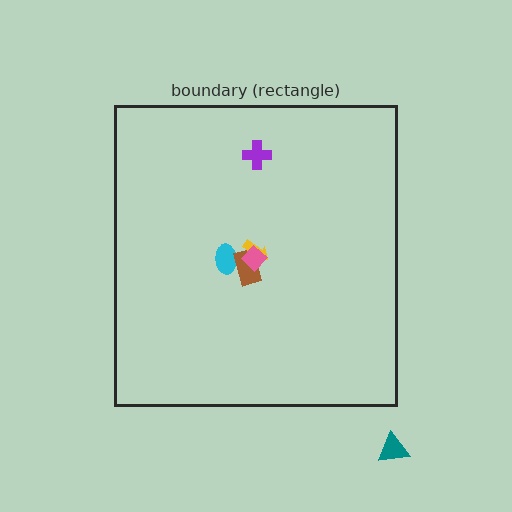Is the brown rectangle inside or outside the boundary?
Inside.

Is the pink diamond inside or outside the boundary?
Inside.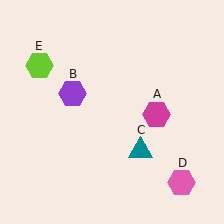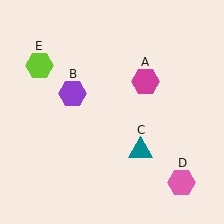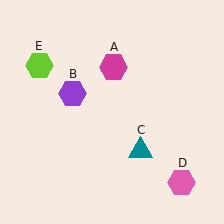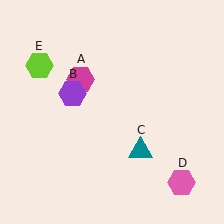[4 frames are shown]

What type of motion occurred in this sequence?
The magenta hexagon (object A) rotated counterclockwise around the center of the scene.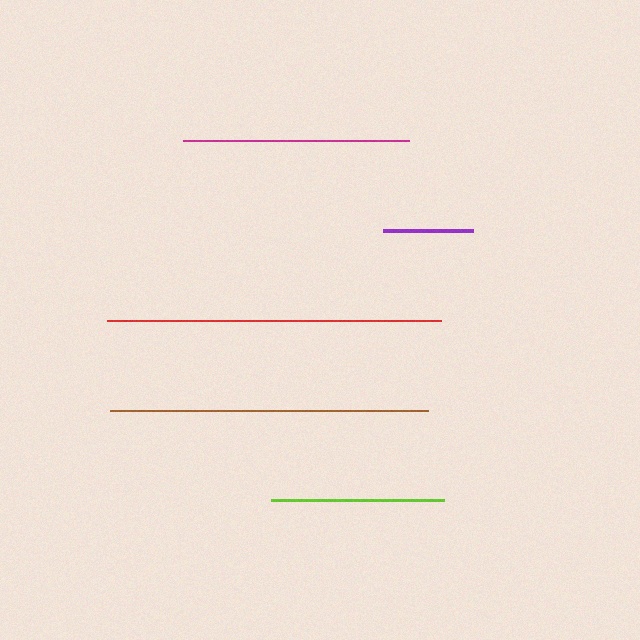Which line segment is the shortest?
The purple line is the shortest at approximately 91 pixels.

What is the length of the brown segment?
The brown segment is approximately 318 pixels long.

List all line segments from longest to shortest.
From longest to shortest: red, brown, magenta, lime, purple.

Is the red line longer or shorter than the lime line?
The red line is longer than the lime line.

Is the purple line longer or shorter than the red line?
The red line is longer than the purple line.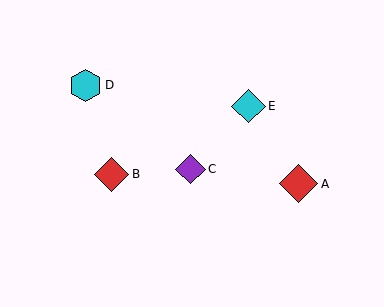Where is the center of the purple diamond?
The center of the purple diamond is at (191, 169).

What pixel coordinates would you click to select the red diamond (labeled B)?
Click at (112, 175) to select the red diamond B.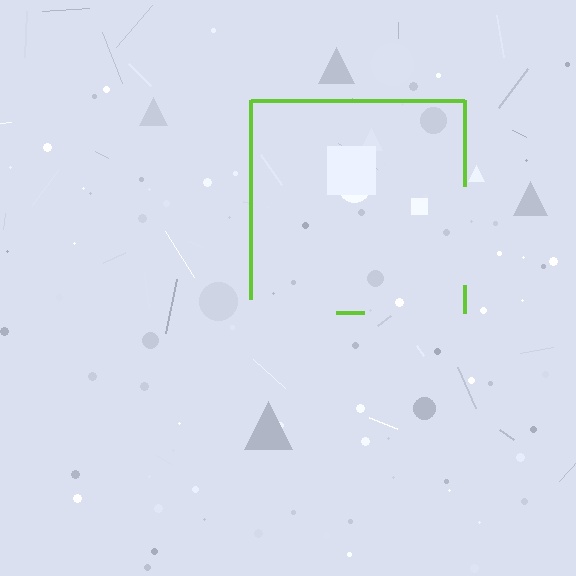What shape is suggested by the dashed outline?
The dashed outline suggests a square.